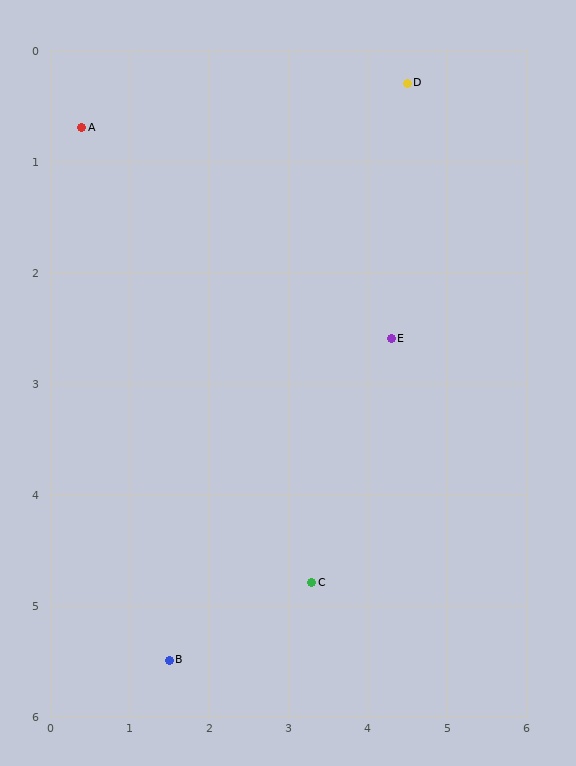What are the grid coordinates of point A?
Point A is at approximately (0.4, 0.7).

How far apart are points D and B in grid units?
Points D and B are about 6.0 grid units apart.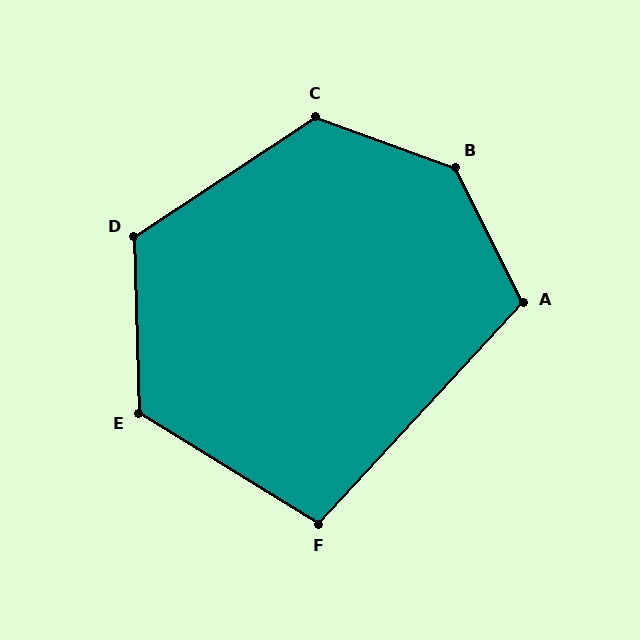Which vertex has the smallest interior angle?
F, at approximately 101 degrees.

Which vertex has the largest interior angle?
B, at approximately 137 degrees.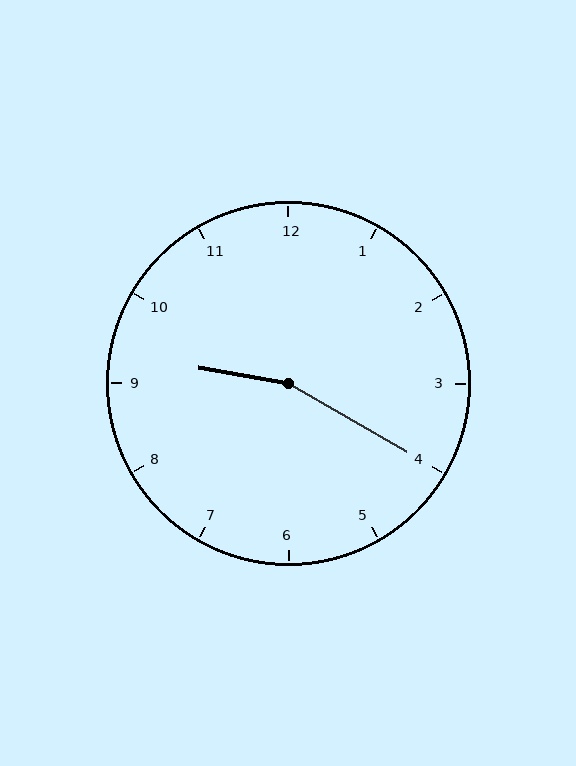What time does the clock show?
9:20.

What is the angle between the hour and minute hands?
Approximately 160 degrees.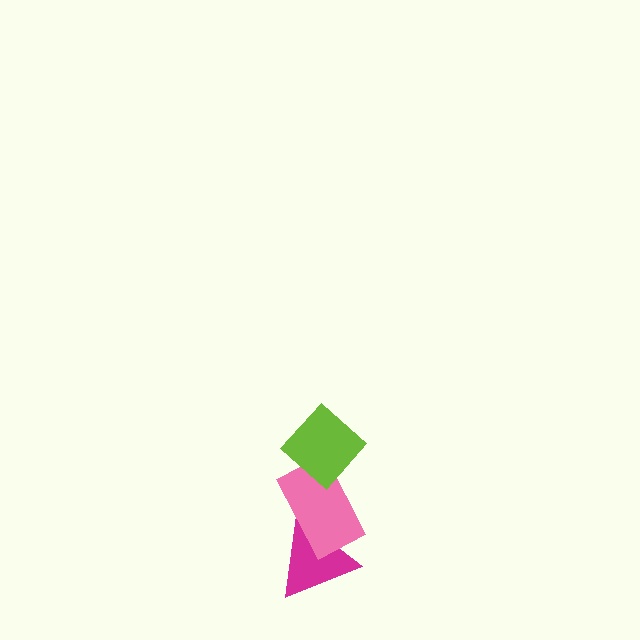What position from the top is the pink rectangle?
The pink rectangle is 2nd from the top.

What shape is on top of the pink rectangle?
The lime diamond is on top of the pink rectangle.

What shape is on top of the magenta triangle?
The pink rectangle is on top of the magenta triangle.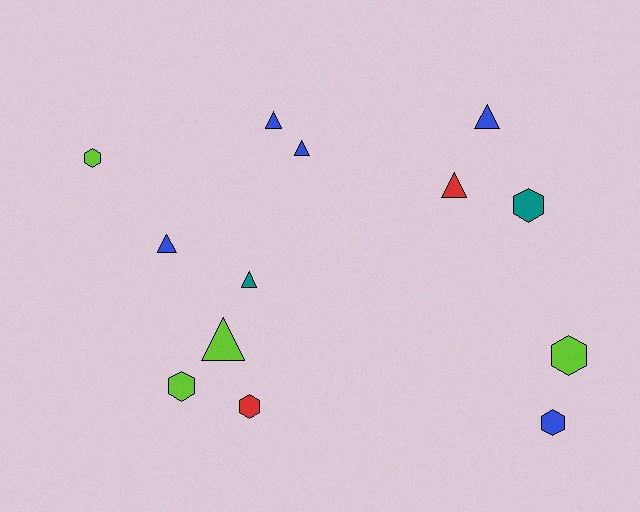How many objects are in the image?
There are 13 objects.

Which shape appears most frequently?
Triangle, with 7 objects.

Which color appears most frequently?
Blue, with 5 objects.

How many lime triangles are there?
There is 1 lime triangle.